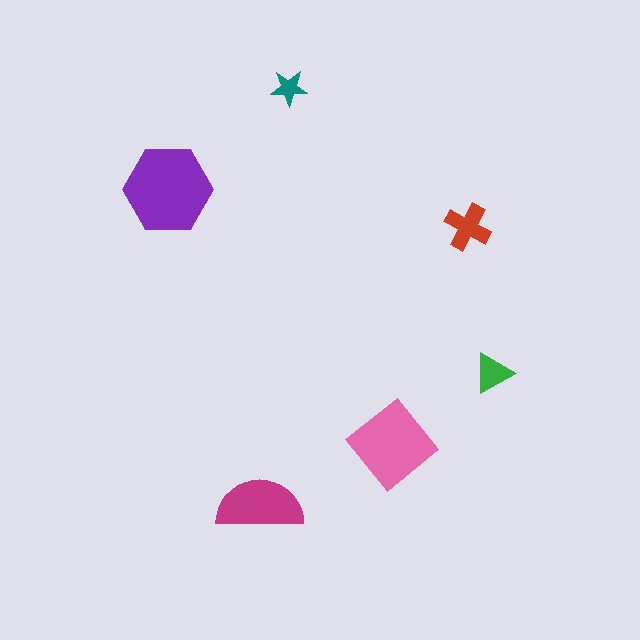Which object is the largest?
The purple hexagon.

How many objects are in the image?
There are 6 objects in the image.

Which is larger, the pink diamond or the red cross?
The pink diamond.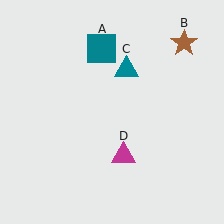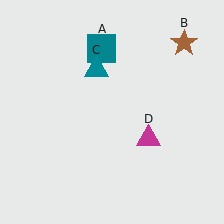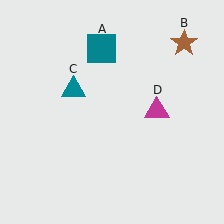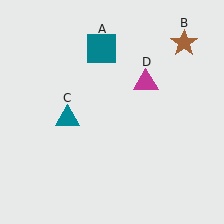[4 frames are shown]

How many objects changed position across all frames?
2 objects changed position: teal triangle (object C), magenta triangle (object D).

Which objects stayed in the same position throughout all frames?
Teal square (object A) and brown star (object B) remained stationary.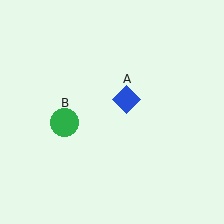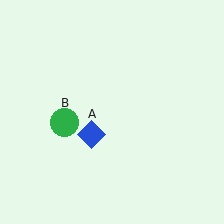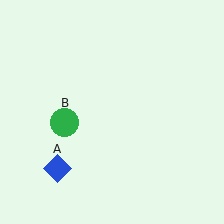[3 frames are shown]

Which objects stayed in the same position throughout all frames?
Green circle (object B) remained stationary.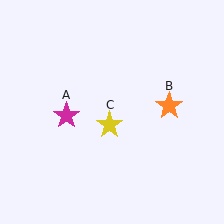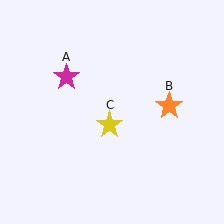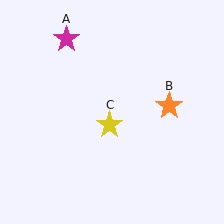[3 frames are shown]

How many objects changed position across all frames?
1 object changed position: magenta star (object A).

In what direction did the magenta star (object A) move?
The magenta star (object A) moved up.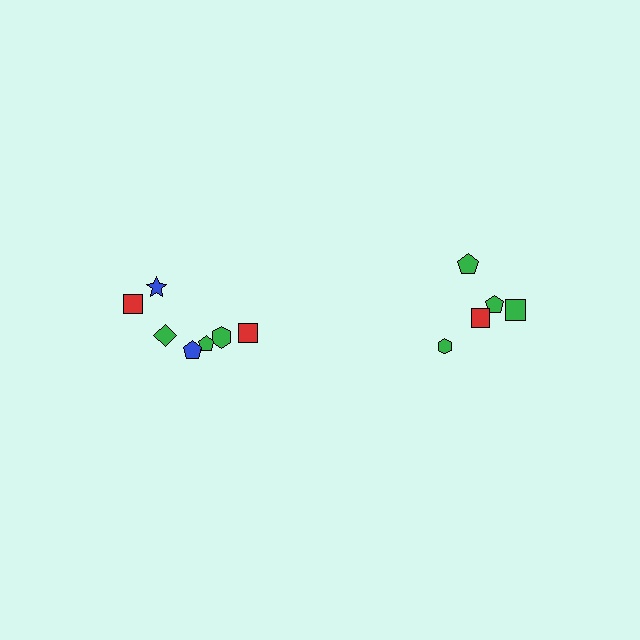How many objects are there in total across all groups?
There are 12 objects.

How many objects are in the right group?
There are 5 objects.